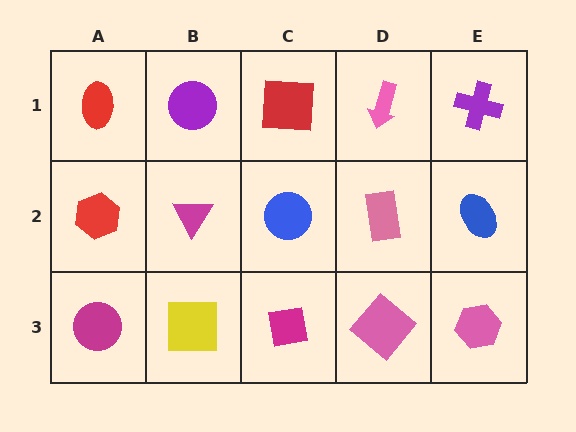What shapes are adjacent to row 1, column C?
A blue circle (row 2, column C), a purple circle (row 1, column B), a pink arrow (row 1, column D).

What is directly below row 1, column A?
A red hexagon.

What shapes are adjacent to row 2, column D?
A pink arrow (row 1, column D), a pink diamond (row 3, column D), a blue circle (row 2, column C), a blue ellipse (row 2, column E).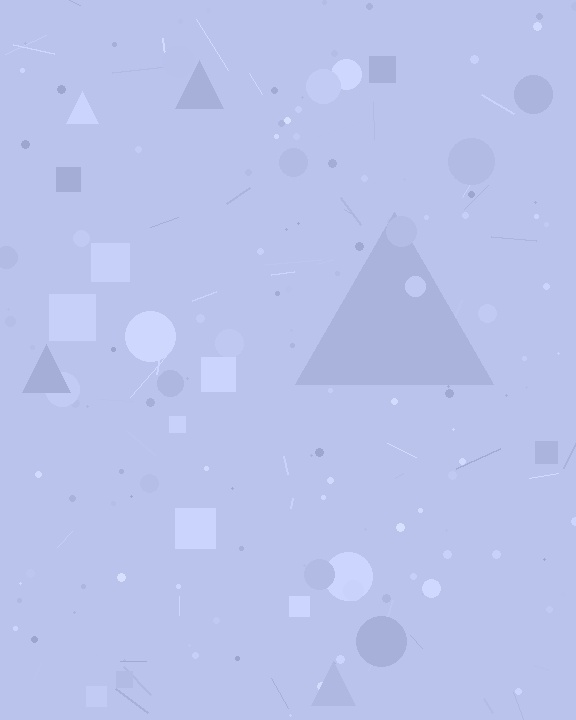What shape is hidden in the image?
A triangle is hidden in the image.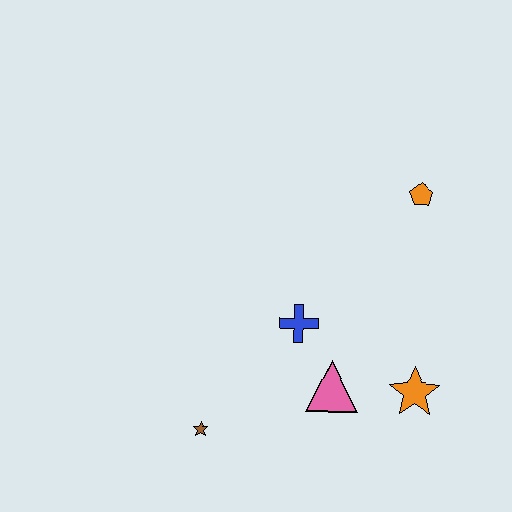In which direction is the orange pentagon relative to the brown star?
The orange pentagon is above the brown star.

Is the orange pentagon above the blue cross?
Yes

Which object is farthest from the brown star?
The orange pentagon is farthest from the brown star.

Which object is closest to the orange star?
The pink triangle is closest to the orange star.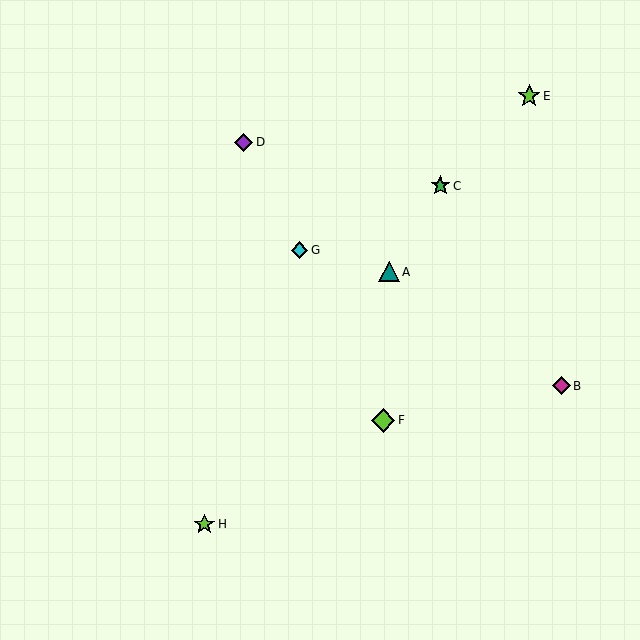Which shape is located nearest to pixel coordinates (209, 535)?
The lime star (labeled H) at (204, 524) is nearest to that location.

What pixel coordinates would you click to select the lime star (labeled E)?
Click at (529, 96) to select the lime star E.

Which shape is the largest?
The lime diamond (labeled F) is the largest.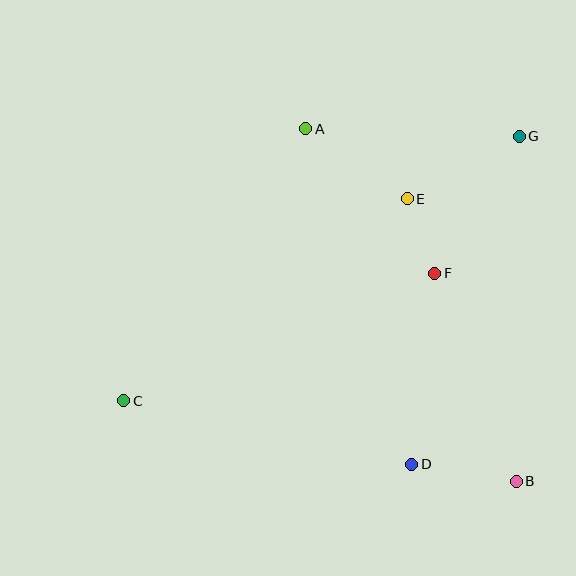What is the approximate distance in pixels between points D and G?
The distance between D and G is approximately 345 pixels.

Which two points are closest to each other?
Points E and F are closest to each other.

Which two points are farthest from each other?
Points C and G are farthest from each other.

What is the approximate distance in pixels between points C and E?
The distance between C and E is approximately 348 pixels.